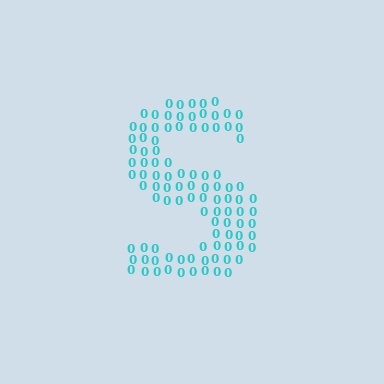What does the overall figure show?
The overall figure shows the letter S.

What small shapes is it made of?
It is made of small digit 0's.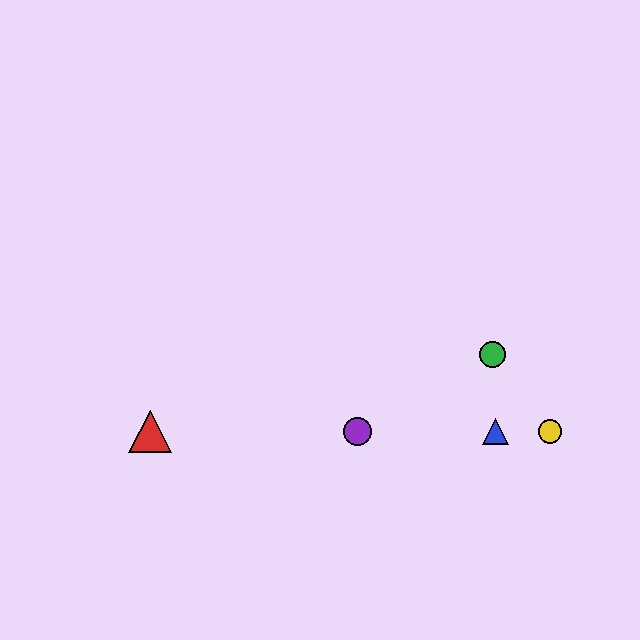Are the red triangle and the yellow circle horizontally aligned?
Yes, both are at y≈432.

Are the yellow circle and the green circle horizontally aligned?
No, the yellow circle is at y≈432 and the green circle is at y≈355.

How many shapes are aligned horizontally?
4 shapes (the red triangle, the blue triangle, the yellow circle, the purple circle) are aligned horizontally.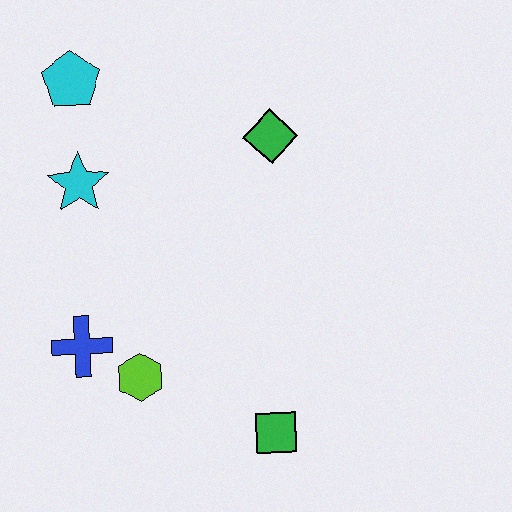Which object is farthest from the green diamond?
The green square is farthest from the green diamond.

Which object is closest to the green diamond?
The cyan star is closest to the green diamond.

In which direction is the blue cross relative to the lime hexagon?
The blue cross is to the left of the lime hexagon.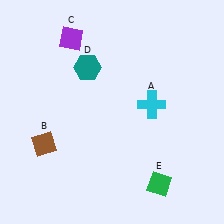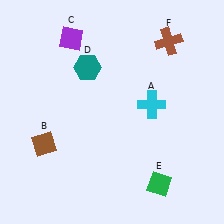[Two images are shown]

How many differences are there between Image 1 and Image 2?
There is 1 difference between the two images.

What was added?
A brown cross (F) was added in Image 2.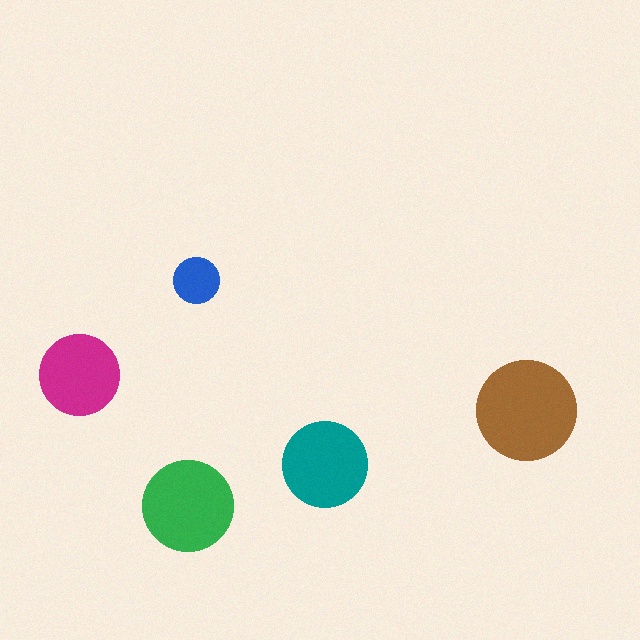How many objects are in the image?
There are 5 objects in the image.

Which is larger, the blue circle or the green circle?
The green one.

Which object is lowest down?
The green circle is bottommost.